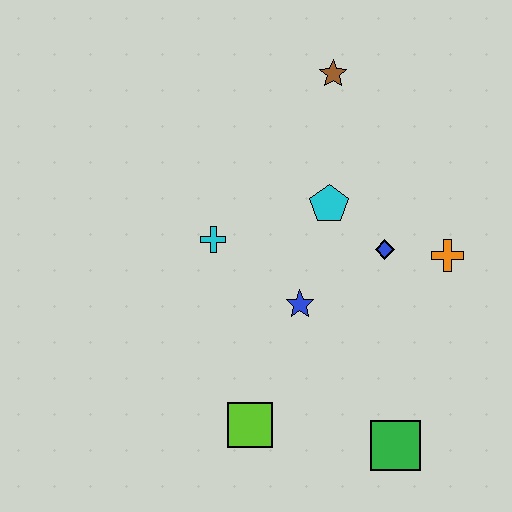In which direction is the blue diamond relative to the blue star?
The blue diamond is to the right of the blue star.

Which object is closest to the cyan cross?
The blue star is closest to the cyan cross.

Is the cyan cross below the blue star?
No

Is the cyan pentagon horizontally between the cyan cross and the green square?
Yes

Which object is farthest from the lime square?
The brown star is farthest from the lime square.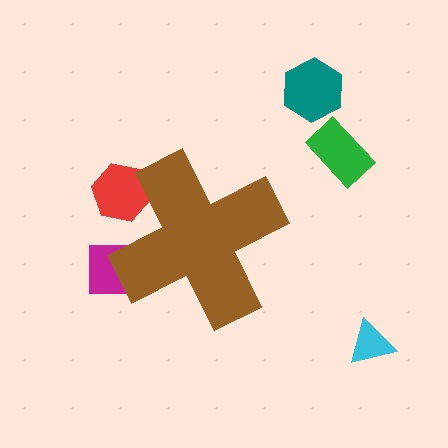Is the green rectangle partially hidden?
No, the green rectangle is fully visible.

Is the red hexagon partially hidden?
Yes, the red hexagon is partially hidden behind the brown cross.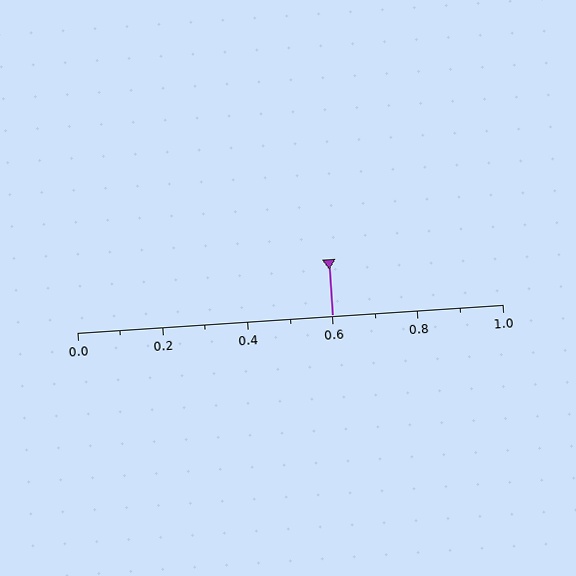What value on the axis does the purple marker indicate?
The marker indicates approximately 0.6.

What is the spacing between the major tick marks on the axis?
The major ticks are spaced 0.2 apart.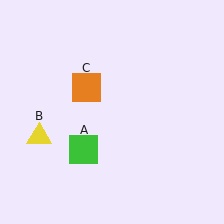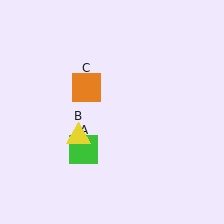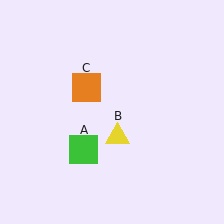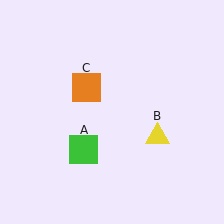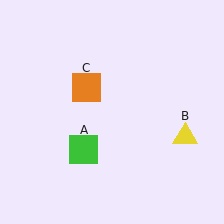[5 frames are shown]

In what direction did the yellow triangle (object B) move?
The yellow triangle (object B) moved right.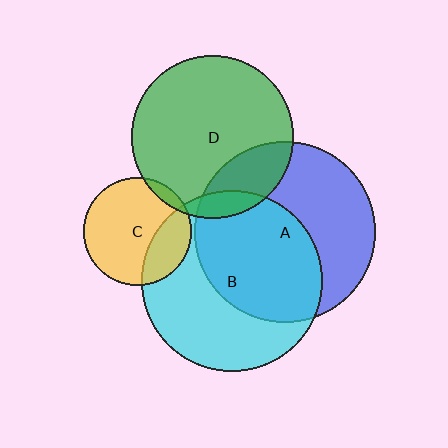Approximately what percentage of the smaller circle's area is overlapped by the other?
Approximately 25%.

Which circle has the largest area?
Circle A (blue).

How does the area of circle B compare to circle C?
Approximately 2.8 times.